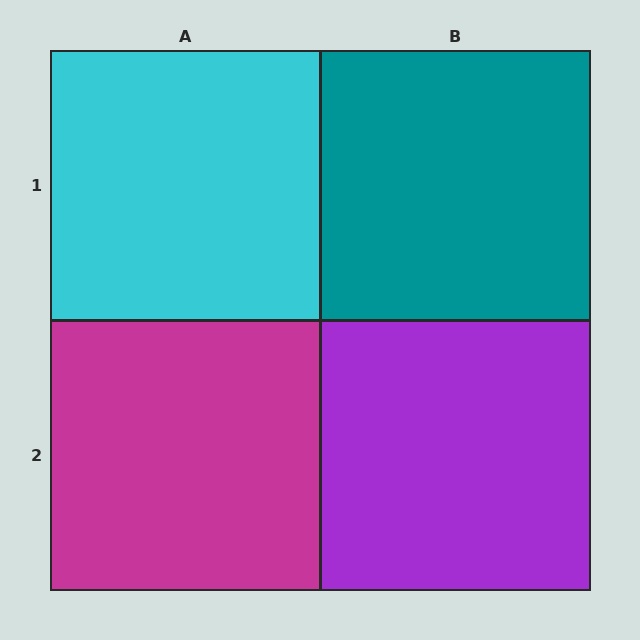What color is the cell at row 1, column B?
Teal.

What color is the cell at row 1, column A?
Cyan.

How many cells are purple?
1 cell is purple.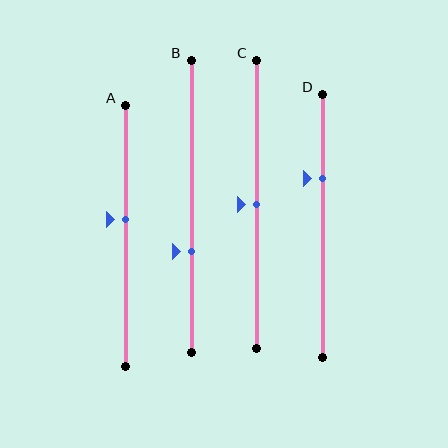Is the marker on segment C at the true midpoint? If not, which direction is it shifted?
Yes, the marker on segment C is at the true midpoint.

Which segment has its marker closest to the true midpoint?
Segment C has its marker closest to the true midpoint.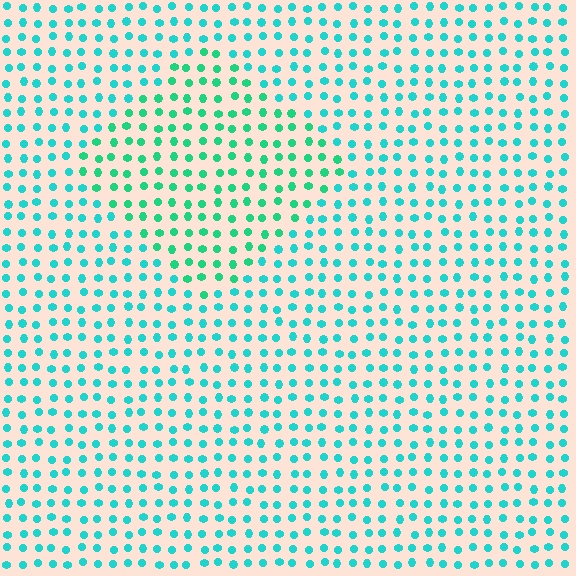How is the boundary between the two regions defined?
The boundary is defined purely by a slight shift in hue (about 26 degrees). Spacing, size, and orientation are identical on both sides.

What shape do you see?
I see a diamond.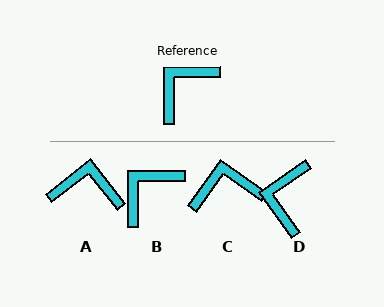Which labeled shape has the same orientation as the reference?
B.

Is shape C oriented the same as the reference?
No, it is off by about 35 degrees.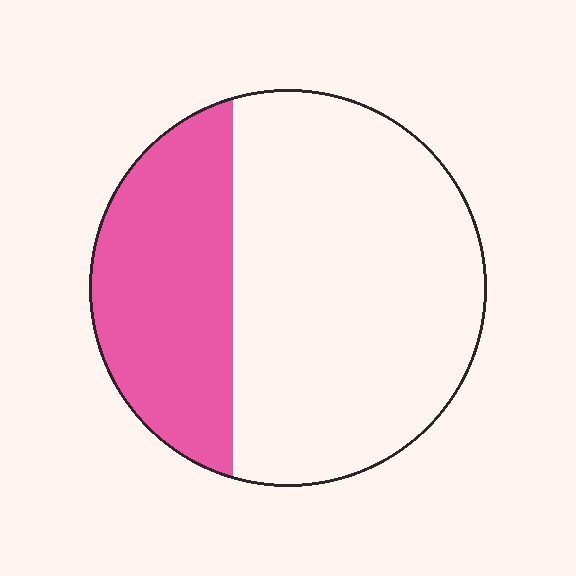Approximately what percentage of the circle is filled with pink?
Approximately 35%.